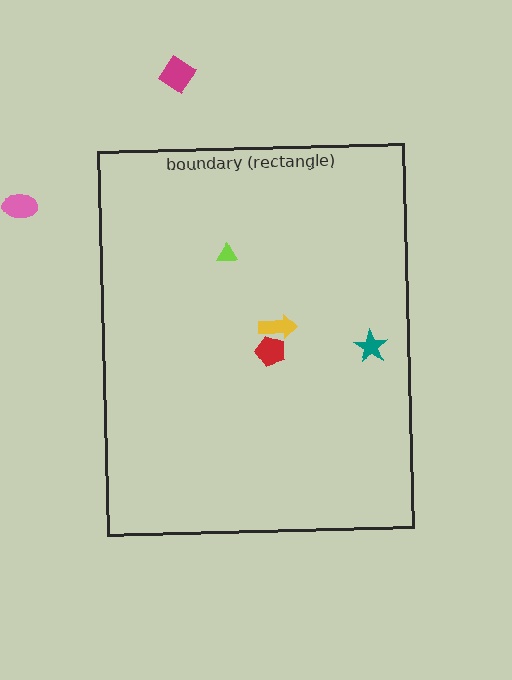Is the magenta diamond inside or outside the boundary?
Outside.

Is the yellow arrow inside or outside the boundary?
Inside.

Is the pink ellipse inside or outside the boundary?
Outside.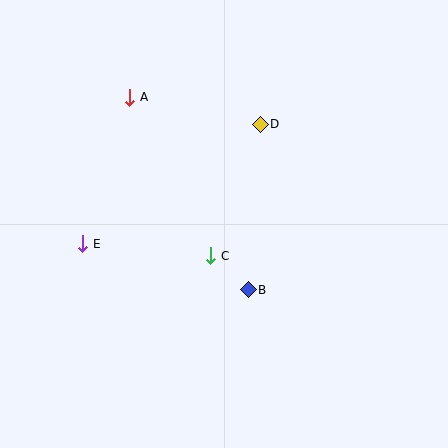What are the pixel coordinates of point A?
Point A is at (130, 97).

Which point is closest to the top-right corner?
Point D is closest to the top-right corner.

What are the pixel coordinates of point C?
Point C is at (211, 256).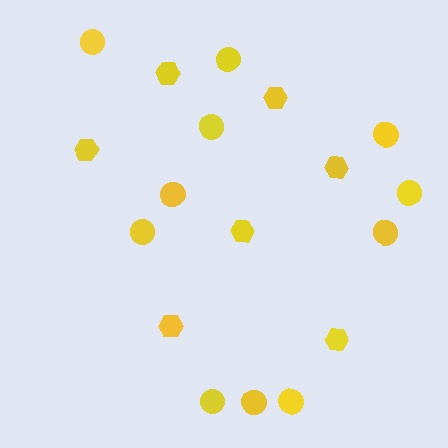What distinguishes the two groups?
There are 2 groups: one group of hexagons (7) and one group of circles (11).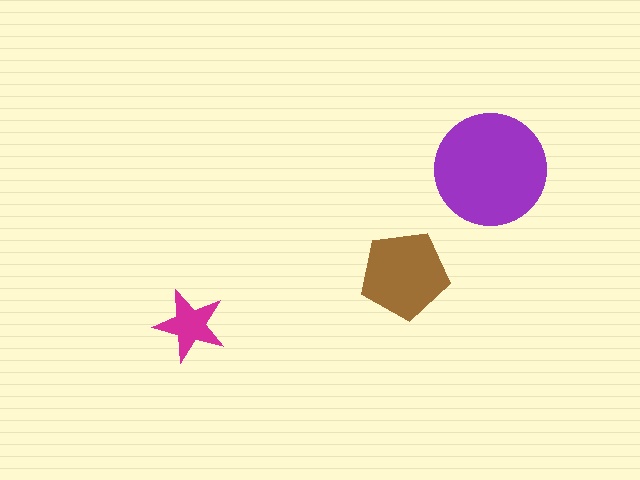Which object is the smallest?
The magenta star.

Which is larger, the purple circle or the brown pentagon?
The purple circle.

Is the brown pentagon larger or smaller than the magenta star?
Larger.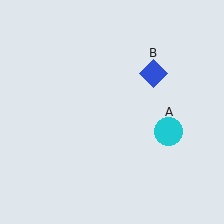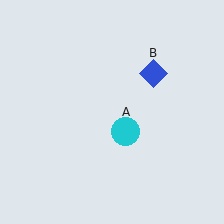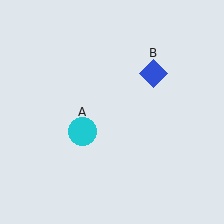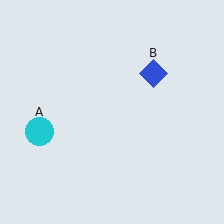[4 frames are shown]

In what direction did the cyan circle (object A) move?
The cyan circle (object A) moved left.